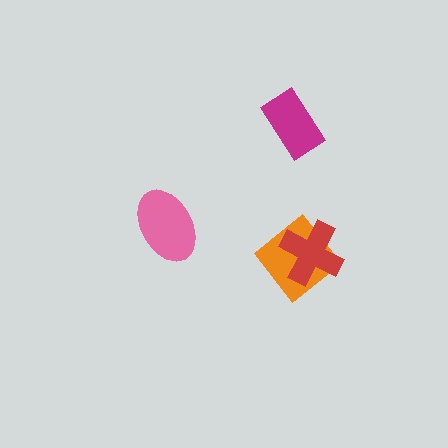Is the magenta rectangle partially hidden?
No, no other shape covers it.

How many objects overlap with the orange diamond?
1 object overlaps with the orange diamond.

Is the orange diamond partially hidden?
Yes, it is partially covered by another shape.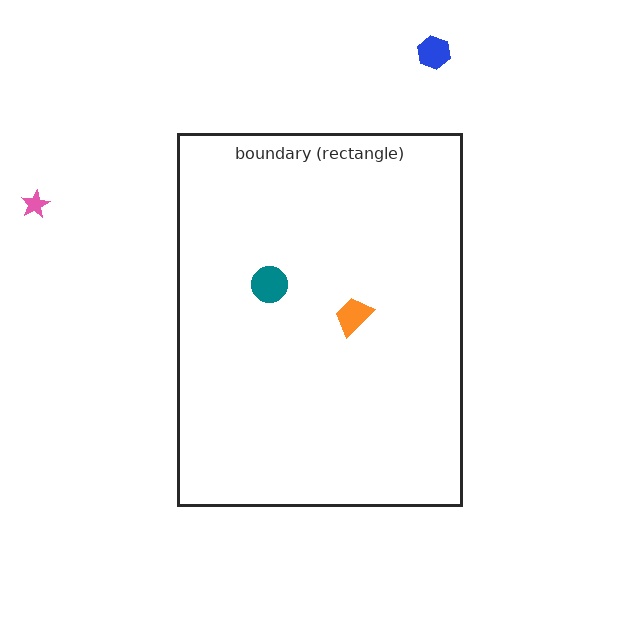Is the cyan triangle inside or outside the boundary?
Inside.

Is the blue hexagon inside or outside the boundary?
Outside.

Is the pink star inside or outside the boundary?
Outside.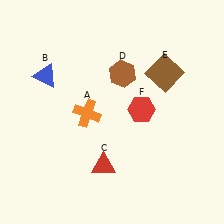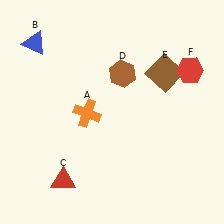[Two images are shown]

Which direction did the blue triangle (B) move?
The blue triangle (B) moved up.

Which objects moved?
The objects that moved are: the blue triangle (B), the red triangle (C), the red hexagon (F).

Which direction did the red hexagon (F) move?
The red hexagon (F) moved right.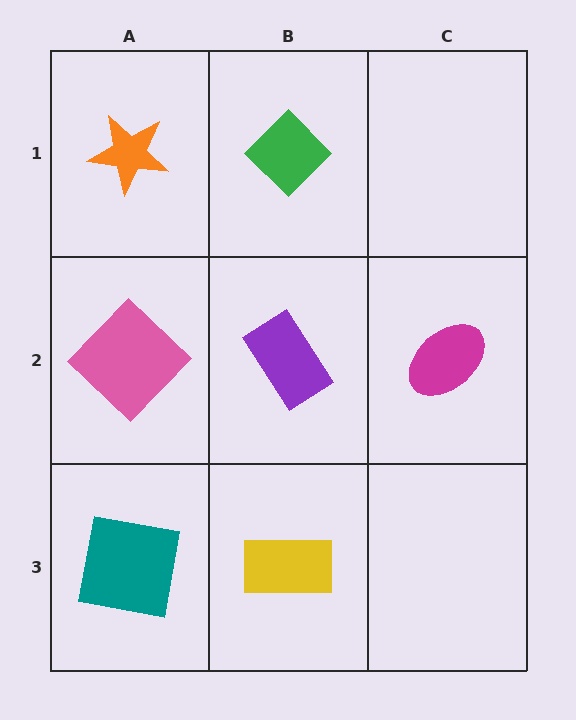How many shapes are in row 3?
2 shapes.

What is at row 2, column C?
A magenta ellipse.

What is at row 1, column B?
A green diamond.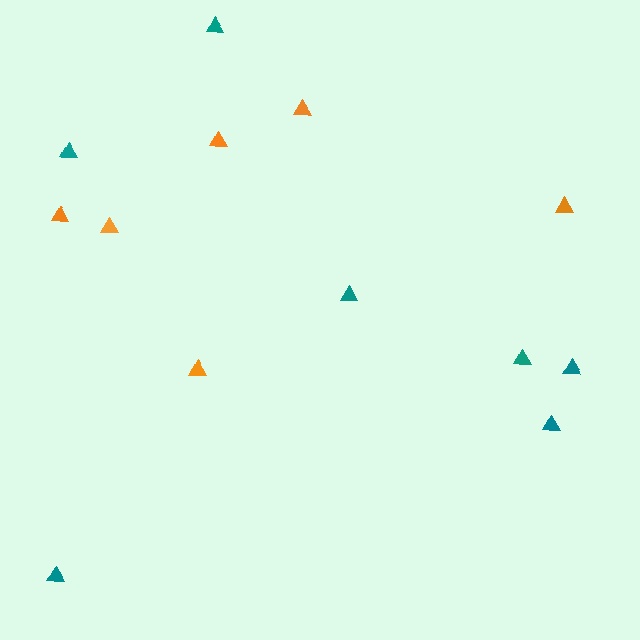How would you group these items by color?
There are 2 groups: one group of orange triangles (6) and one group of teal triangles (7).